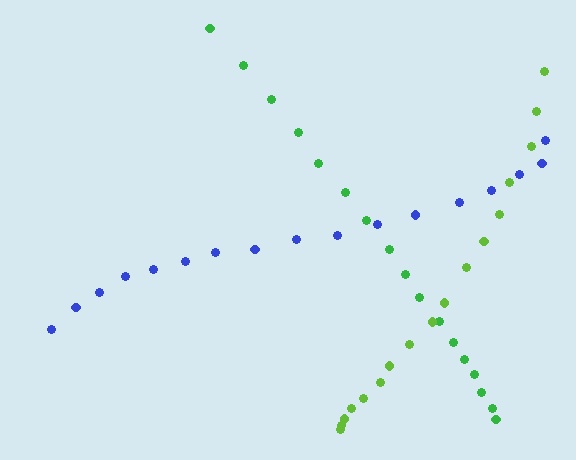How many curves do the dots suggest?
There are 3 distinct paths.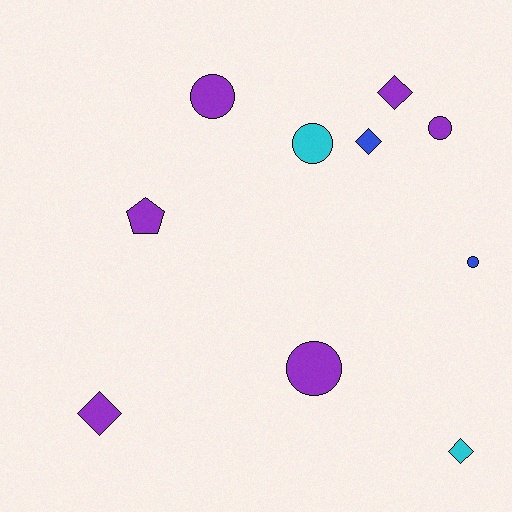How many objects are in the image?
There are 10 objects.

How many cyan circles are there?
There is 1 cyan circle.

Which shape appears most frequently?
Circle, with 5 objects.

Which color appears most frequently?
Purple, with 6 objects.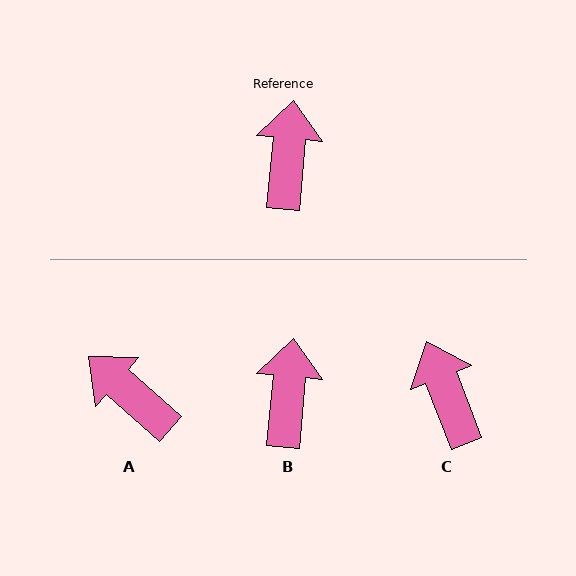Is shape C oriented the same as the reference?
No, it is off by about 27 degrees.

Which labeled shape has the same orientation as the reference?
B.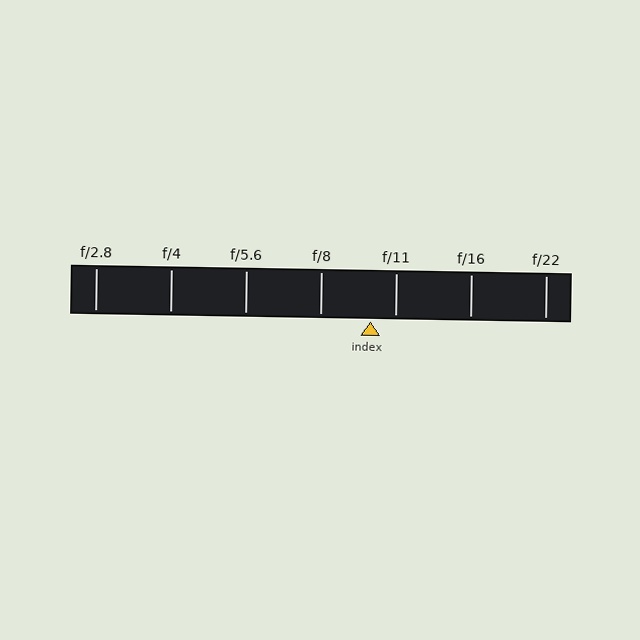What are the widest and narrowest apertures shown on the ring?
The widest aperture shown is f/2.8 and the narrowest is f/22.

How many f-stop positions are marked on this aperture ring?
There are 7 f-stop positions marked.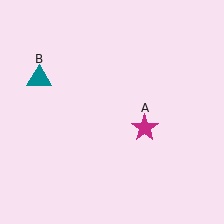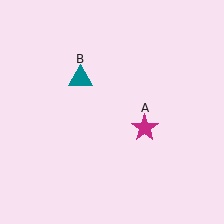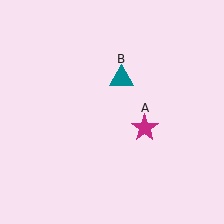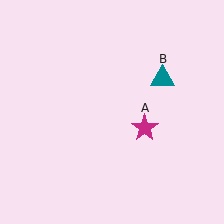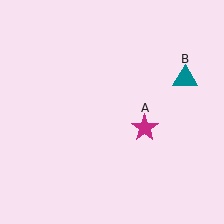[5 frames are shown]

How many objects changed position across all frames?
1 object changed position: teal triangle (object B).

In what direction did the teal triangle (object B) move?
The teal triangle (object B) moved right.